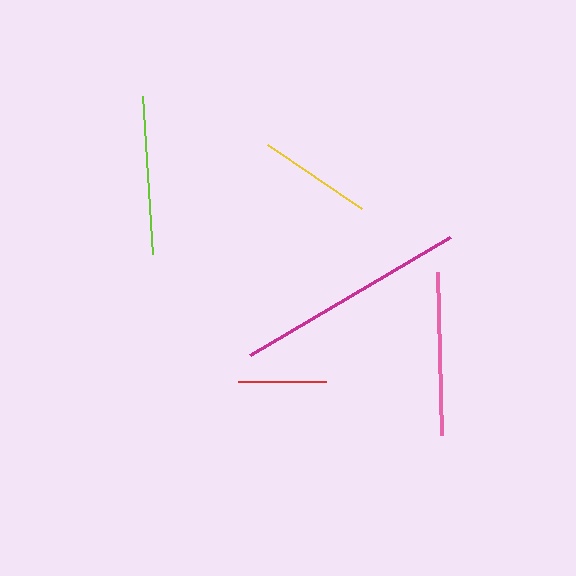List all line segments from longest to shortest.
From longest to shortest: magenta, pink, lime, yellow, red.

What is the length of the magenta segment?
The magenta segment is approximately 232 pixels long.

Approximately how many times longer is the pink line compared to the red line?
The pink line is approximately 1.8 times the length of the red line.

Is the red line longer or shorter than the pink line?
The pink line is longer than the red line.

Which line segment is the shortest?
The red line is the shortest at approximately 88 pixels.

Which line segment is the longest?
The magenta line is the longest at approximately 232 pixels.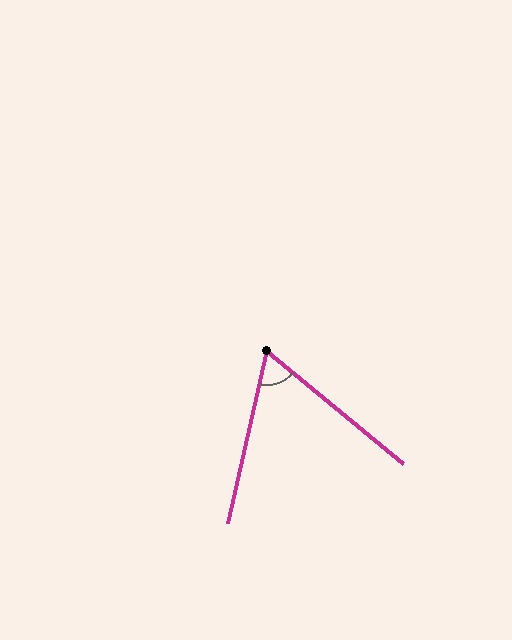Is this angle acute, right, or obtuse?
It is acute.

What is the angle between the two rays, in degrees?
Approximately 63 degrees.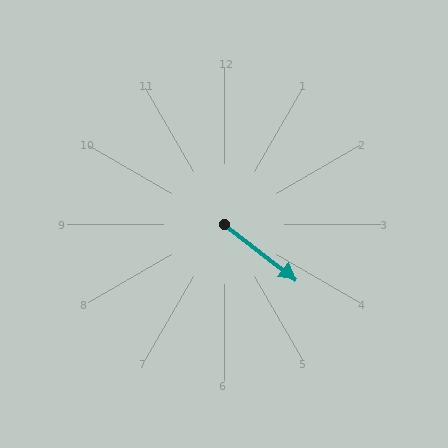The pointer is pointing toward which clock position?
Roughly 4 o'clock.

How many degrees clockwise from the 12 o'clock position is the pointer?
Approximately 128 degrees.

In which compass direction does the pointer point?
Southeast.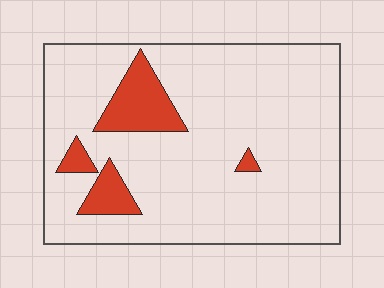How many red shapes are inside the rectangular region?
4.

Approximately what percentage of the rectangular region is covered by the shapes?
Approximately 10%.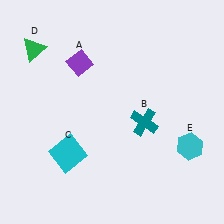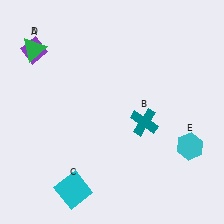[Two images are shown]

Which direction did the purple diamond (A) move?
The purple diamond (A) moved left.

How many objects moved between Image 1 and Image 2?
2 objects moved between the two images.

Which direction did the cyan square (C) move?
The cyan square (C) moved down.